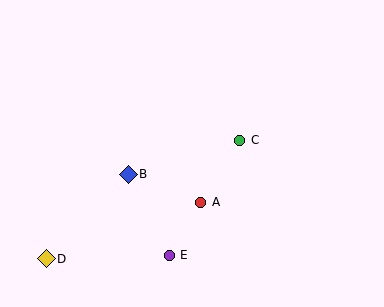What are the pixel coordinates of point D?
Point D is at (46, 259).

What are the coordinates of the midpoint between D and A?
The midpoint between D and A is at (123, 231).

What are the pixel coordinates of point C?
Point C is at (240, 140).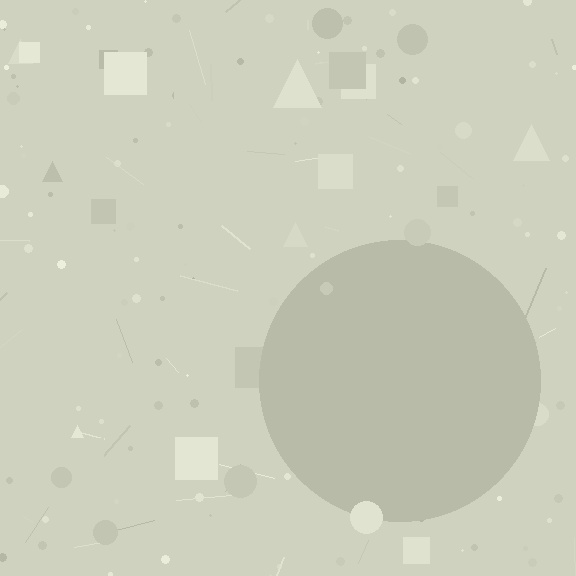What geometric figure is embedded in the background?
A circle is embedded in the background.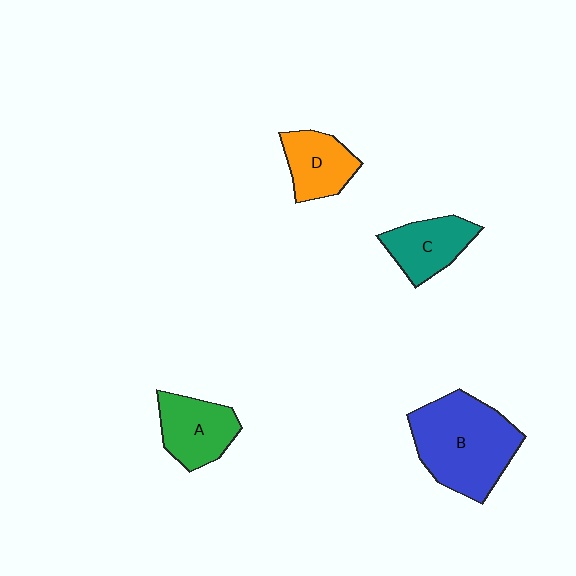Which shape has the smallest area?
Shape D (orange).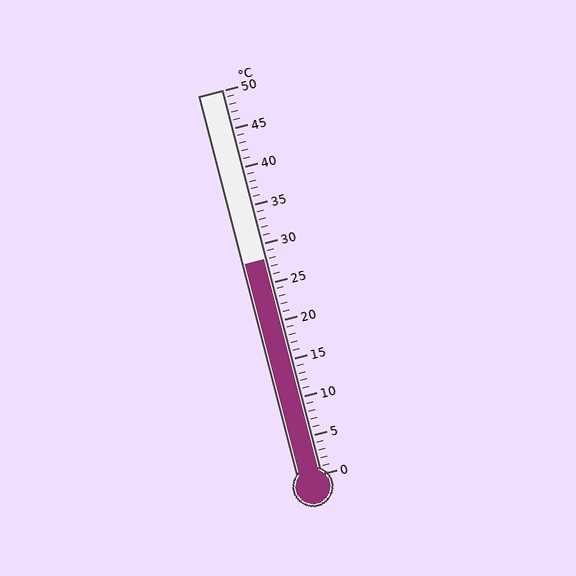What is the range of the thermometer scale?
The thermometer scale ranges from 0°C to 50°C.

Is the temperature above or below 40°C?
The temperature is below 40°C.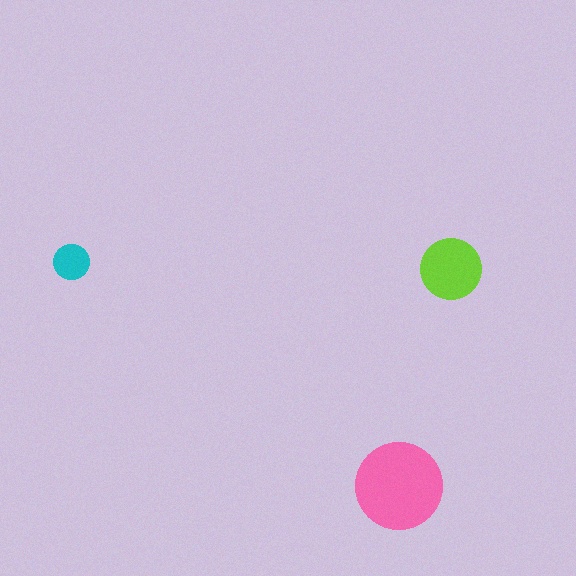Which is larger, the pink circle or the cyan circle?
The pink one.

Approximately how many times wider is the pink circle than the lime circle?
About 1.5 times wider.